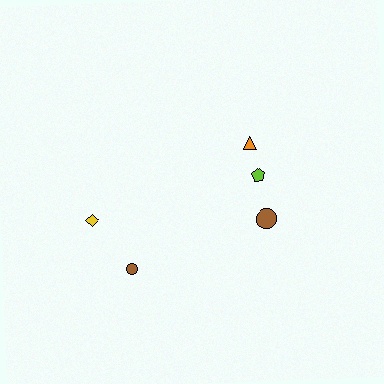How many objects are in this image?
There are 5 objects.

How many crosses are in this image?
There are no crosses.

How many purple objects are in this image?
There are no purple objects.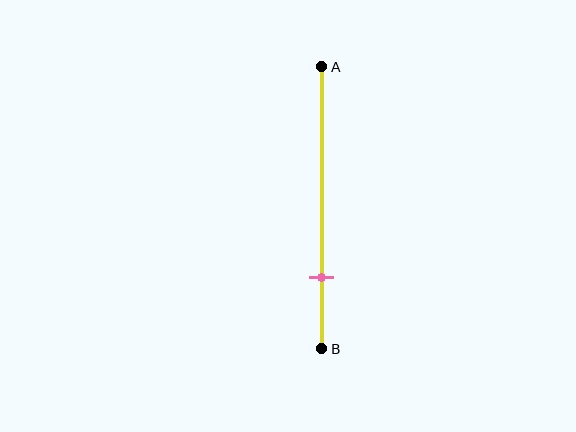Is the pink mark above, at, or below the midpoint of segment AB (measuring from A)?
The pink mark is below the midpoint of segment AB.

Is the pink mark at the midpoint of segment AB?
No, the mark is at about 75% from A, not at the 50% midpoint.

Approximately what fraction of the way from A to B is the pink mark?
The pink mark is approximately 75% of the way from A to B.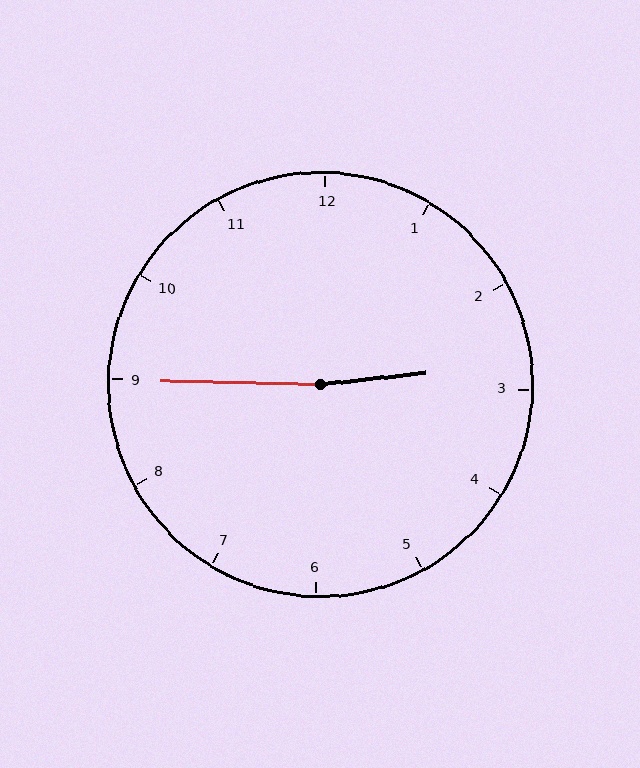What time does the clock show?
2:45.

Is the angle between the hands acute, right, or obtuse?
It is obtuse.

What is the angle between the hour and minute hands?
Approximately 172 degrees.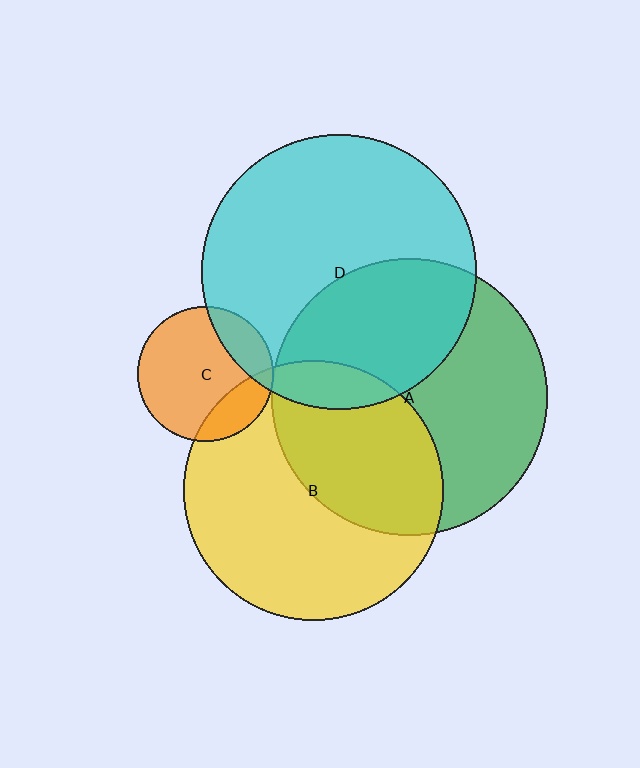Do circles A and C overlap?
Yes.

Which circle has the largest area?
Circle A (green).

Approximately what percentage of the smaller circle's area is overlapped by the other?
Approximately 5%.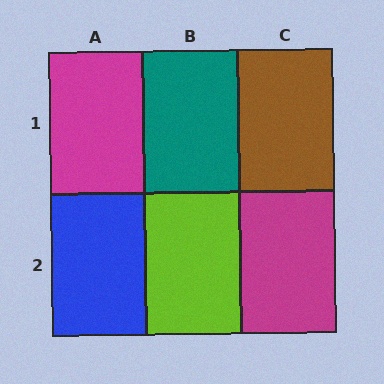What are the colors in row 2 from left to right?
Blue, lime, magenta.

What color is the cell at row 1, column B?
Teal.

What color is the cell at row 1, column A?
Magenta.